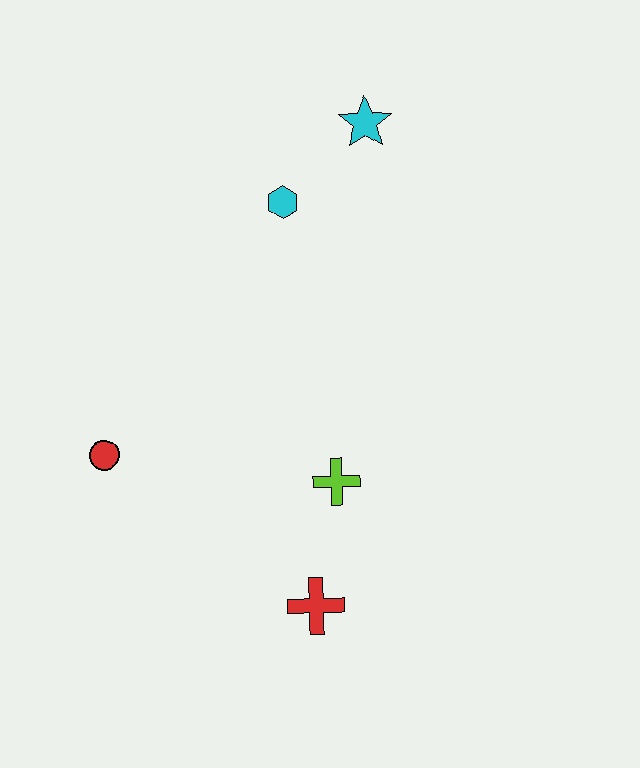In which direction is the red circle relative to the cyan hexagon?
The red circle is below the cyan hexagon.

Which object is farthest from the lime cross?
The cyan star is farthest from the lime cross.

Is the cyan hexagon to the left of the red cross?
Yes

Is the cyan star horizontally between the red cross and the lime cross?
No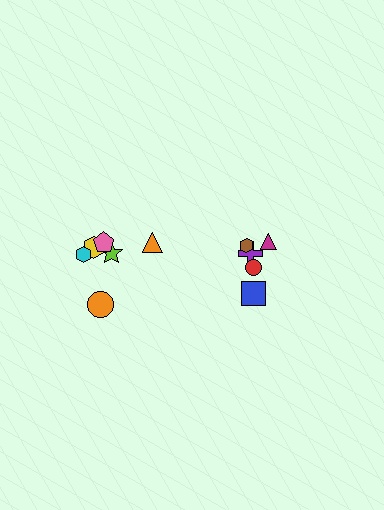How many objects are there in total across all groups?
There are 12 objects.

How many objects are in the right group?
There are 5 objects.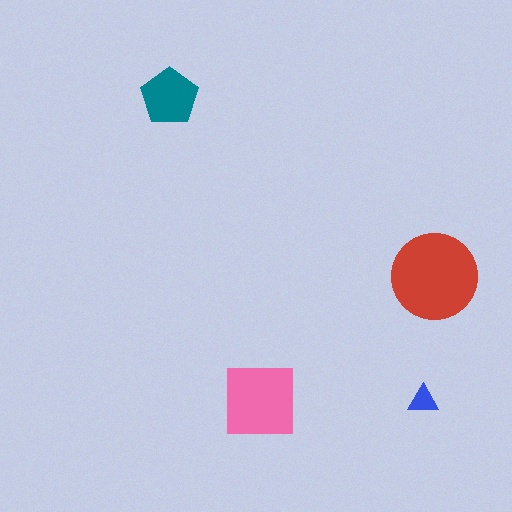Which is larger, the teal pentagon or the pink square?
The pink square.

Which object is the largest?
The red circle.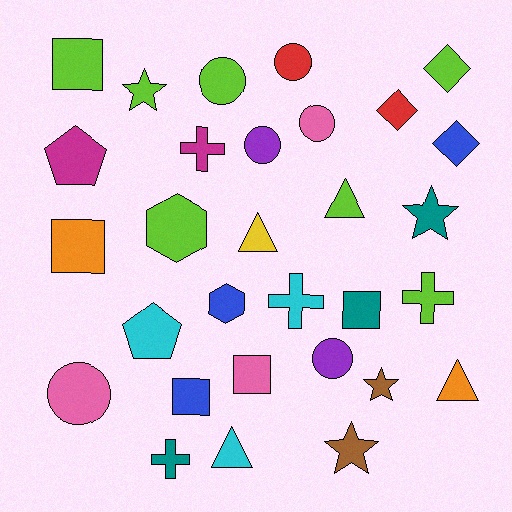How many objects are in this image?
There are 30 objects.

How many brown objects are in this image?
There are 2 brown objects.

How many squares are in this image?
There are 5 squares.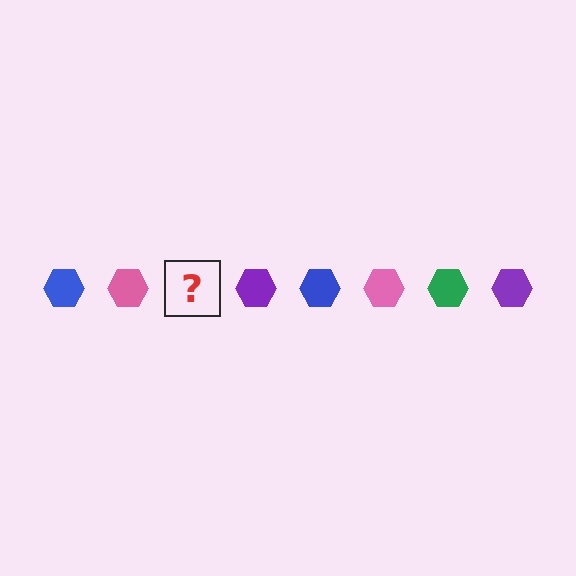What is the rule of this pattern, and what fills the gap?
The rule is that the pattern cycles through blue, pink, green, purple hexagons. The gap should be filled with a green hexagon.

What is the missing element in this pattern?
The missing element is a green hexagon.